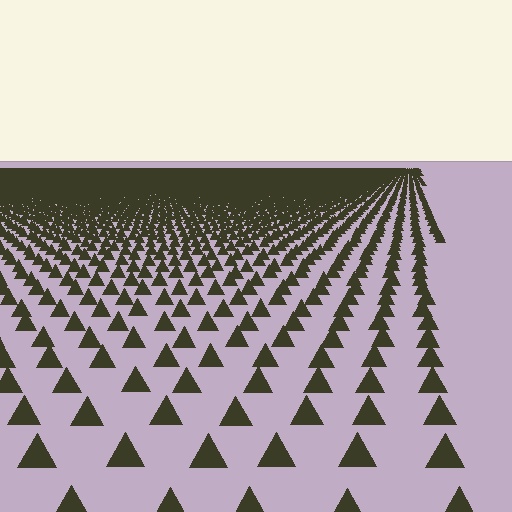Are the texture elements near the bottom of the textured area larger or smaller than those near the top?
Larger. Near the bottom, elements are closer to the viewer and appear at a bigger on-screen size.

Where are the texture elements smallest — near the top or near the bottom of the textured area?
Near the top.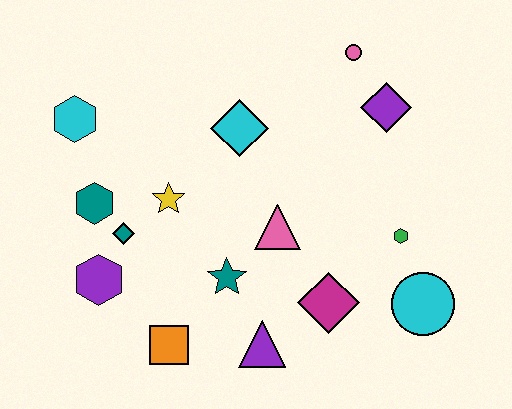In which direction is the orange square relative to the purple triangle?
The orange square is to the left of the purple triangle.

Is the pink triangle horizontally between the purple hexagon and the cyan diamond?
No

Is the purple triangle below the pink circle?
Yes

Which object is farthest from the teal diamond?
The cyan circle is farthest from the teal diamond.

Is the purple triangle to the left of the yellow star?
No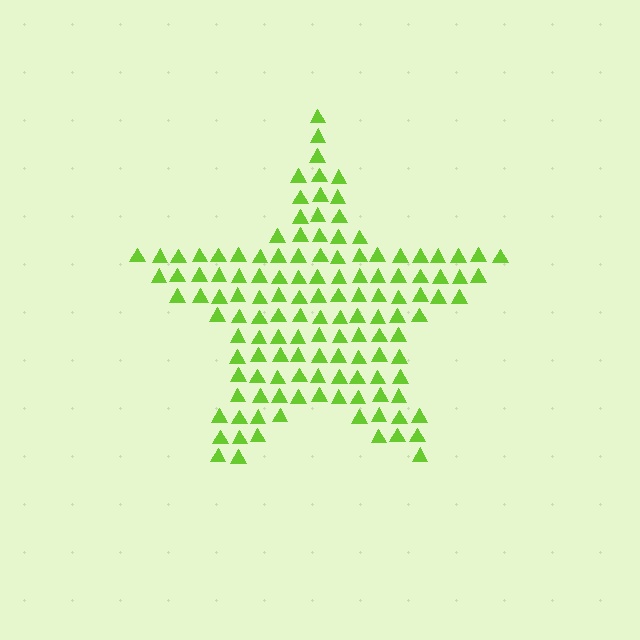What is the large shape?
The large shape is a star.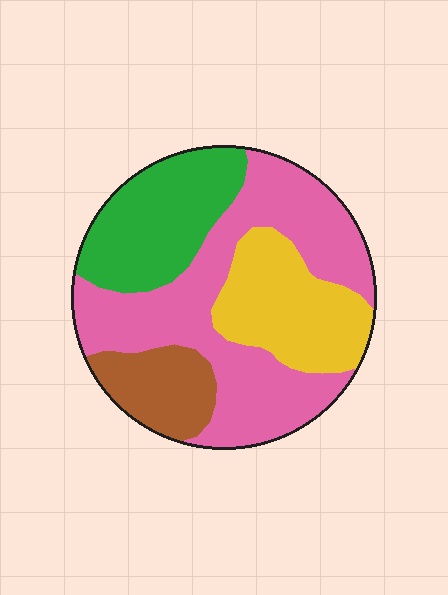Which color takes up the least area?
Brown, at roughly 10%.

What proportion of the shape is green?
Green takes up about one fifth (1/5) of the shape.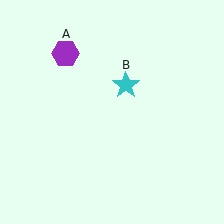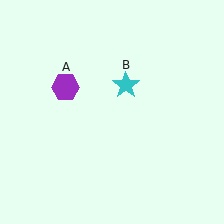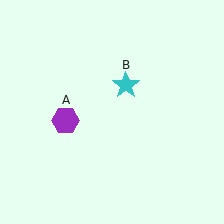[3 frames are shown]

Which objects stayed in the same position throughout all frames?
Cyan star (object B) remained stationary.